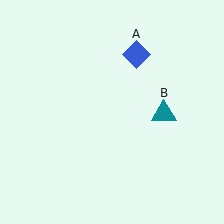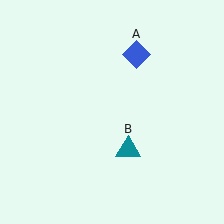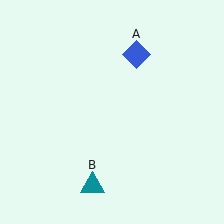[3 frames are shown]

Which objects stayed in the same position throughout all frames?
Blue diamond (object A) remained stationary.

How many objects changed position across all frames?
1 object changed position: teal triangle (object B).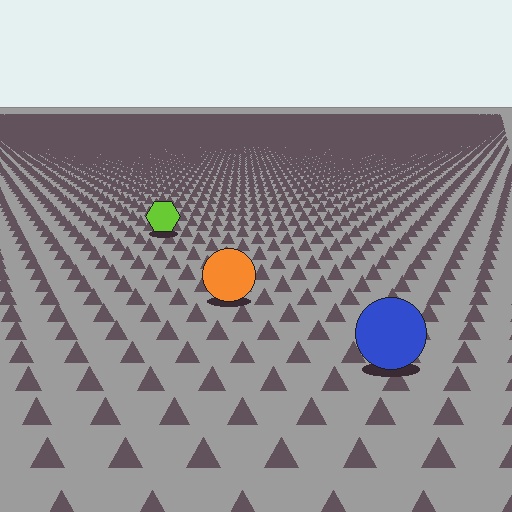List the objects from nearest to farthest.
From nearest to farthest: the blue circle, the orange circle, the lime hexagon.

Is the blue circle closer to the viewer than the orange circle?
Yes. The blue circle is closer — you can tell from the texture gradient: the ground texture is coarser near it.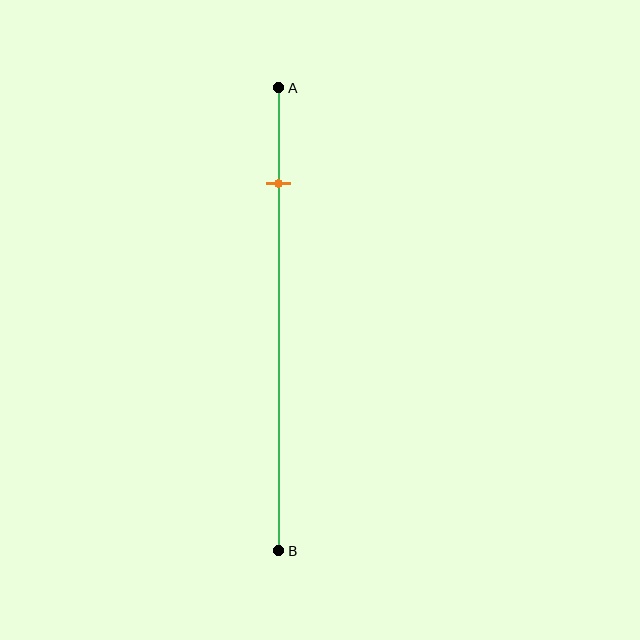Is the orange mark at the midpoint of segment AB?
No, the mark is at about 20% from A, not at the 50% midpoint.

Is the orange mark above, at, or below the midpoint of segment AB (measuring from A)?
The orange mark is above the midpoint of segment AB.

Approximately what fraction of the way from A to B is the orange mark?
The orange mark is approximately 20% of the way from A to B.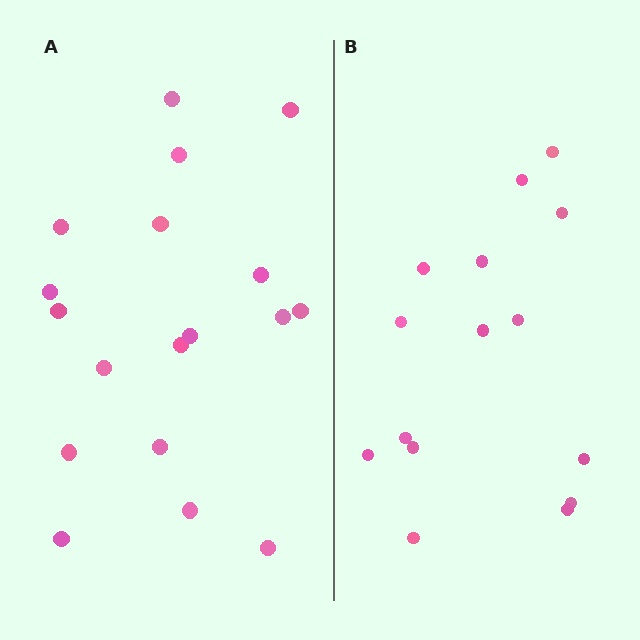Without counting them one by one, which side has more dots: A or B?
Region A (the left region) has more dots.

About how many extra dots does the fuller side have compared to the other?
Region A has just a few more — roughly 2 or 3 more dots than region B.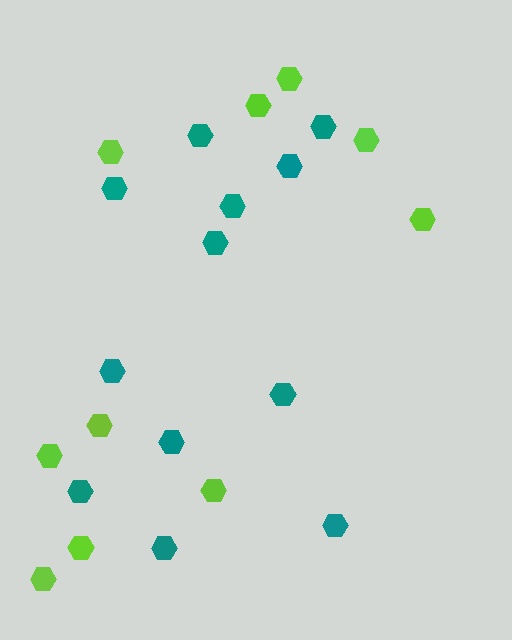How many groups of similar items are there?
There are 2 groups: one group of lime hexagons (10) and one group of teal hexagons (12).